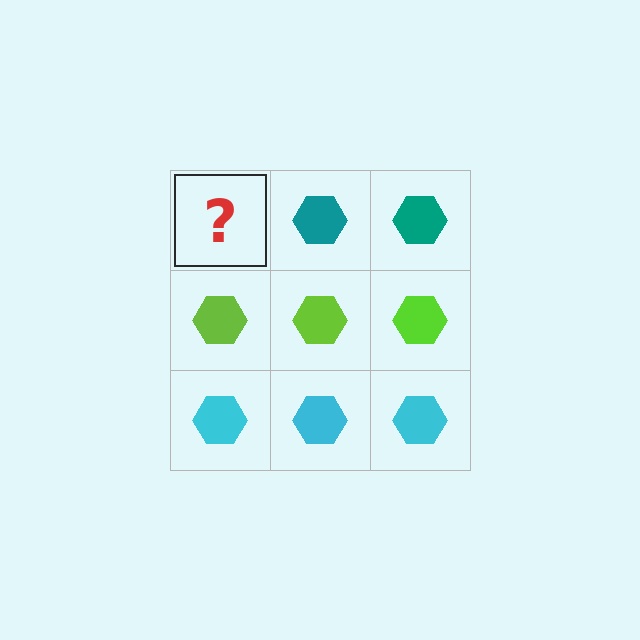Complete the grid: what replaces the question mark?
The question mark should be replaced with a teal hexagon.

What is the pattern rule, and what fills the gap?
The rule is that each row has a consistent color. The gap should be filled with a teal hexagon.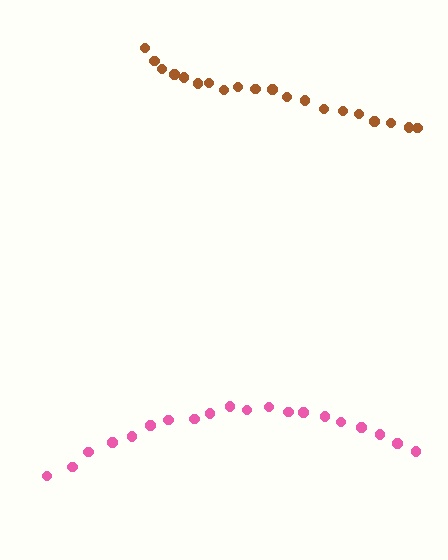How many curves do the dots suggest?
There are 2 distinct paths.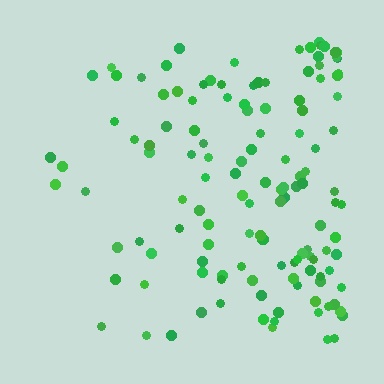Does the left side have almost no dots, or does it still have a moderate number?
Still a moderate number, just noticeably fewer than the right.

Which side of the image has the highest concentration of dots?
The right.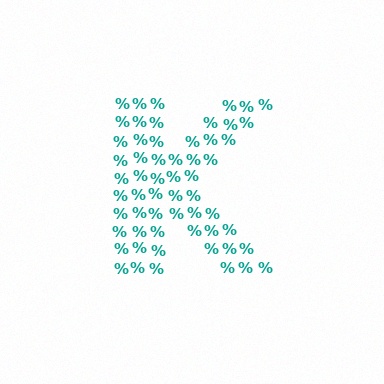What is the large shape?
The large shape is the letter K.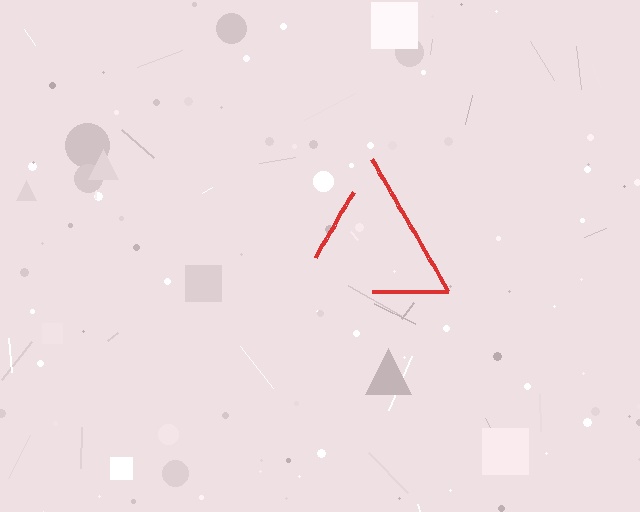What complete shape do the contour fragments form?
The contour fragments form a triangle.